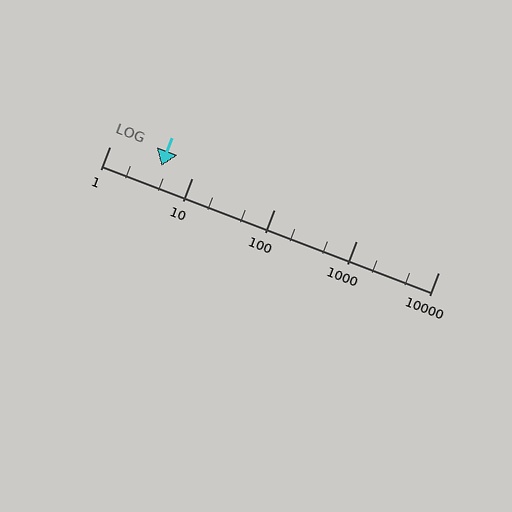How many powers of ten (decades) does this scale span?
The scale spans 4 decades, from 1 to 10000.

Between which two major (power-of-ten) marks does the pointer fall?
The pointer is between 1 and 10.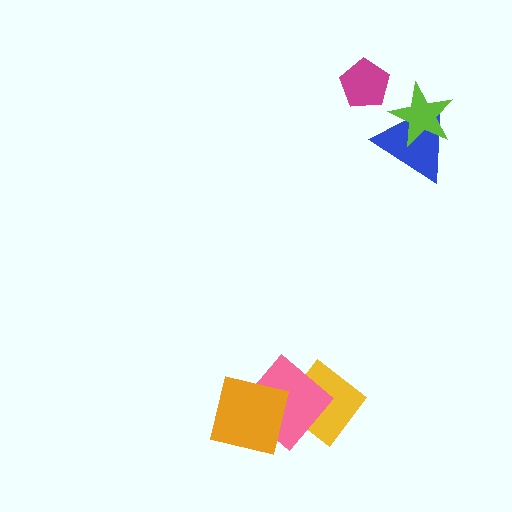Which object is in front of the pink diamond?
The orange square is in front of the pink diamond.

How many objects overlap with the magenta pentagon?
0 objects overlap with the magenta pentagon.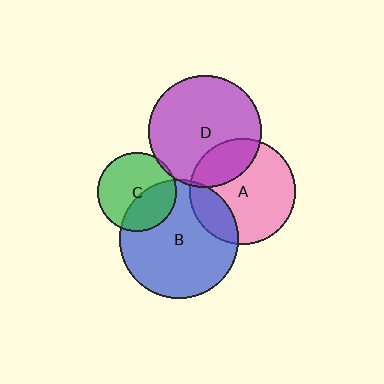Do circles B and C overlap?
Yes.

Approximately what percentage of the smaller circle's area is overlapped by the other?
Approximately 40%.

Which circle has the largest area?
Circle B (blue).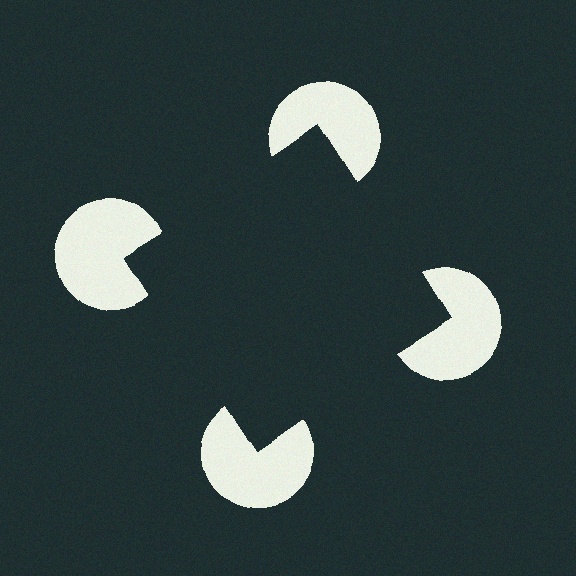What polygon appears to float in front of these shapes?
An illusory square — its edges are inferred from the aligned wedge cuts in the pac-man discs, not physically drawn.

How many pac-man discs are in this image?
There are 4 — one at each vertex of the illusory square.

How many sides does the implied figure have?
4 sides.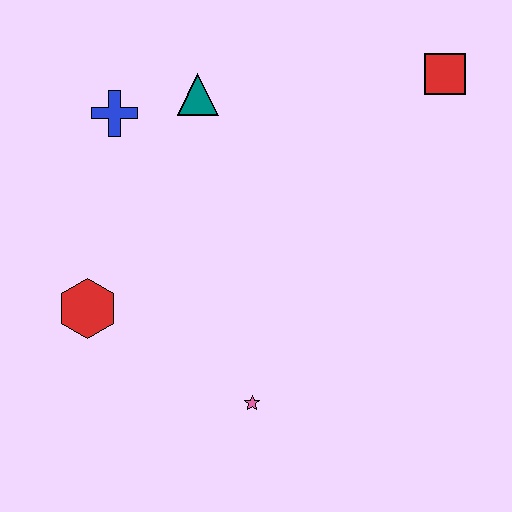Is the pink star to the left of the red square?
Yes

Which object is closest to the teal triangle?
The blue cross is closest to the teal triangle.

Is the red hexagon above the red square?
No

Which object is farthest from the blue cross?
The red square is farthest from the blue cross.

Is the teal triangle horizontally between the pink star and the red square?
No